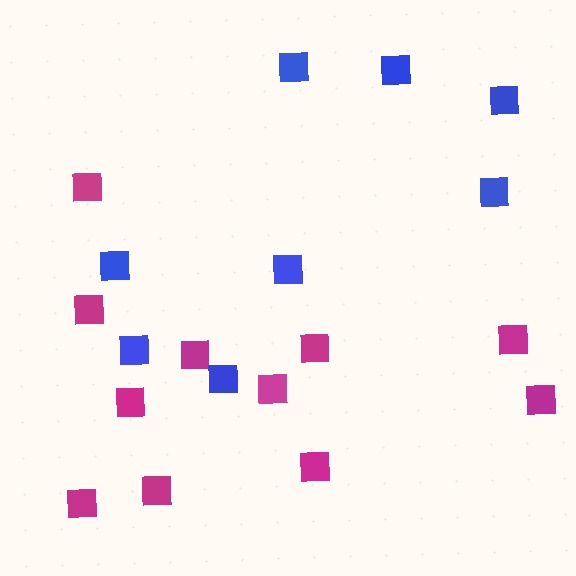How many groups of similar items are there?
There are 2 groups: one group of magenta squares (11) and one group of blue squares (8).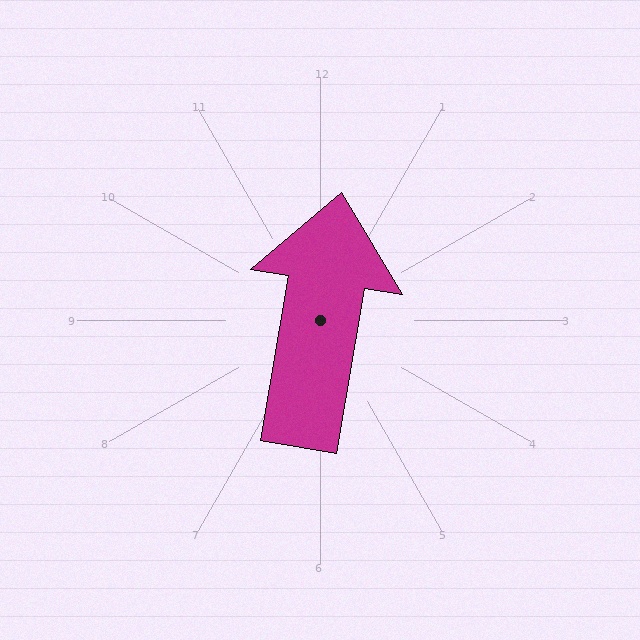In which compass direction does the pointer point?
North.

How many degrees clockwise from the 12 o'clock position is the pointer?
Approximately 9 degrees.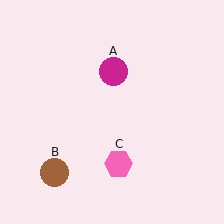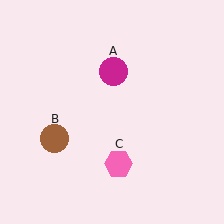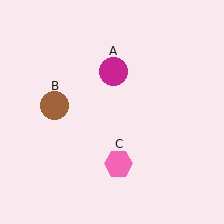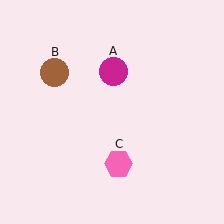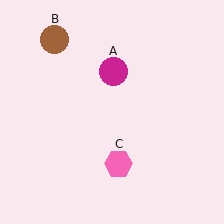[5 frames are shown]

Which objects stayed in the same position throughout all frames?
Magenta circle (object A) and pink hexagon (object C) remained stationary.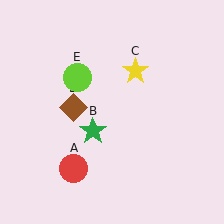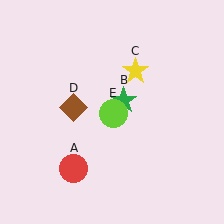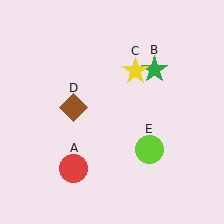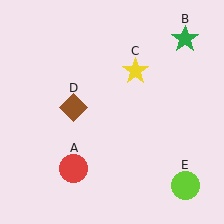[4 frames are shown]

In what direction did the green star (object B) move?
The green star (object B) moved up and to the right.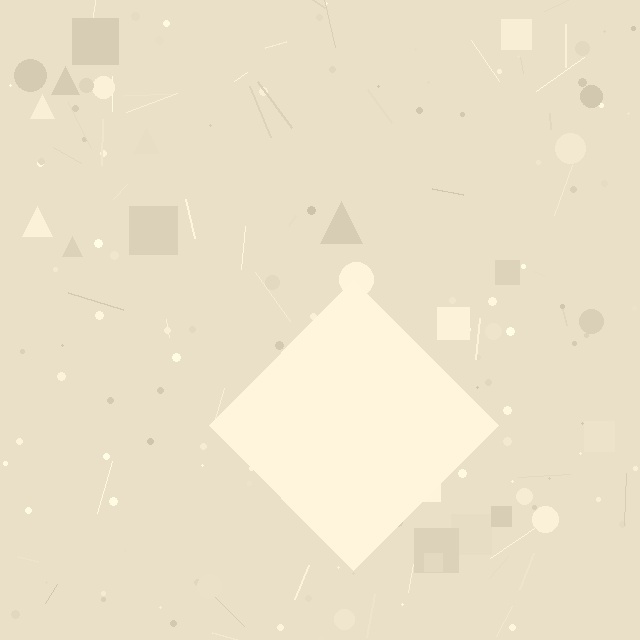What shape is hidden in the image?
A diamond is hidden in the image.